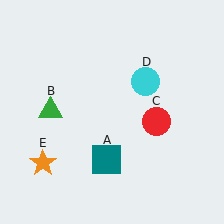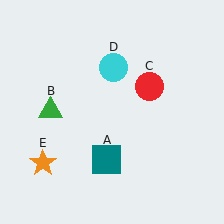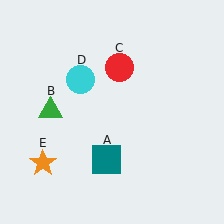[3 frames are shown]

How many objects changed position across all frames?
2 objects changed position: red circle (object C), cyan circle (object D).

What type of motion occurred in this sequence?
The red circle (object C), cyan circle (object D) rotated counterclockwise around the center of the scene.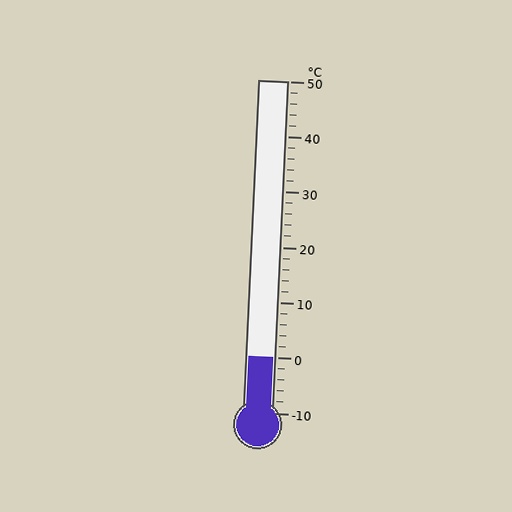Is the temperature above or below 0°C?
The temperature is at 0°C.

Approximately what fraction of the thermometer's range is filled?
The thermometer is filled to approximately 15% of its range.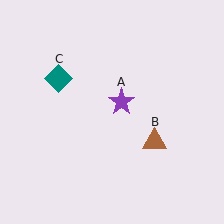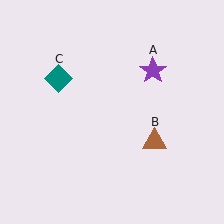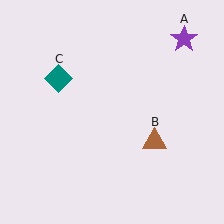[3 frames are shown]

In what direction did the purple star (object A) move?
The purple star (object A) moved up and to the right.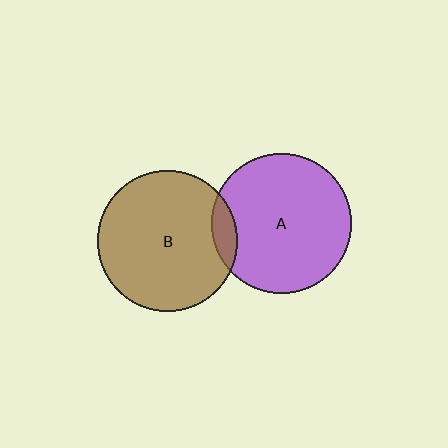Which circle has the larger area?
Circle A (purple).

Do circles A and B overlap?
Yes.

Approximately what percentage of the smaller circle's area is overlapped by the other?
Approximately 10%.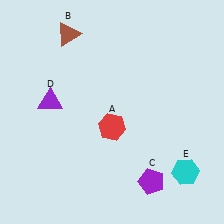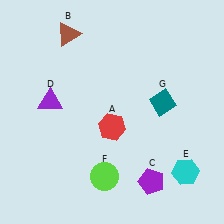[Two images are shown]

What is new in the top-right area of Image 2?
A teal diamond (G) was added in the top-right area of Image 2.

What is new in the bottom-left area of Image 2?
A lime circle (F) was added in the bottom-left area of Image 2.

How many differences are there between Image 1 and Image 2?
There are 2 differences between the two images.